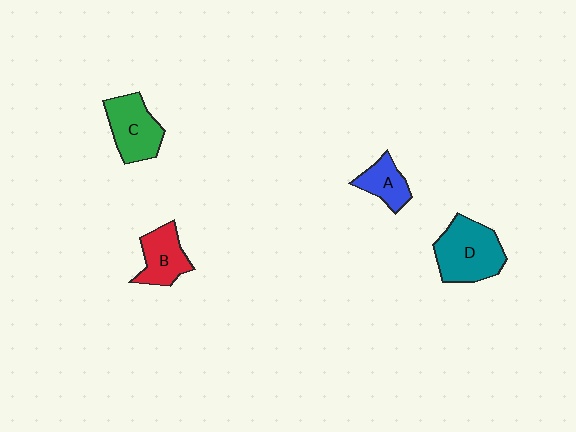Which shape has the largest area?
Shape D (teal).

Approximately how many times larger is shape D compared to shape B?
Approximately 1.5 times.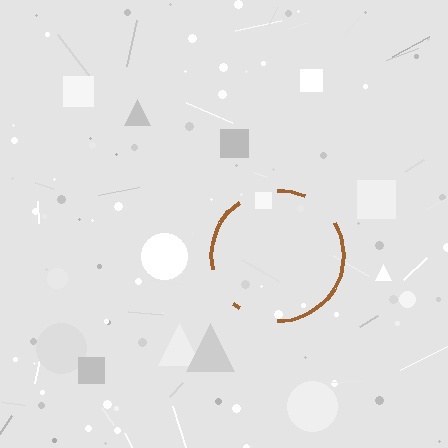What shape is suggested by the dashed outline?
The dashed outline suggests a circle.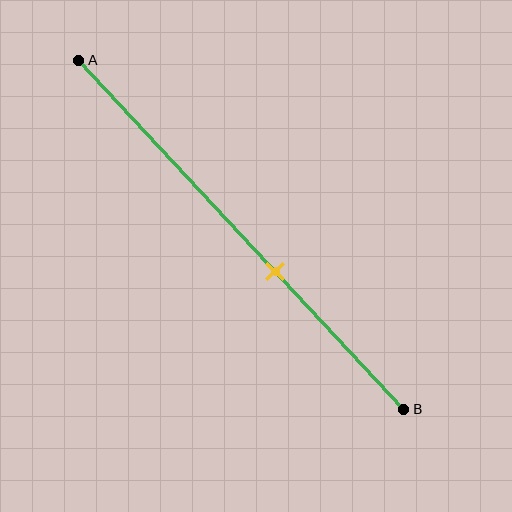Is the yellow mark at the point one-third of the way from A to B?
No, the mark is at about 60% from A, not at the 33% one-third point.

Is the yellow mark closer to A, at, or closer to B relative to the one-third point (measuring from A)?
The yellow mark is closer to point B than the one-third point of segment AB.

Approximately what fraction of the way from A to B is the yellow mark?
The yellow mark is approximately 60% of the way from A to B.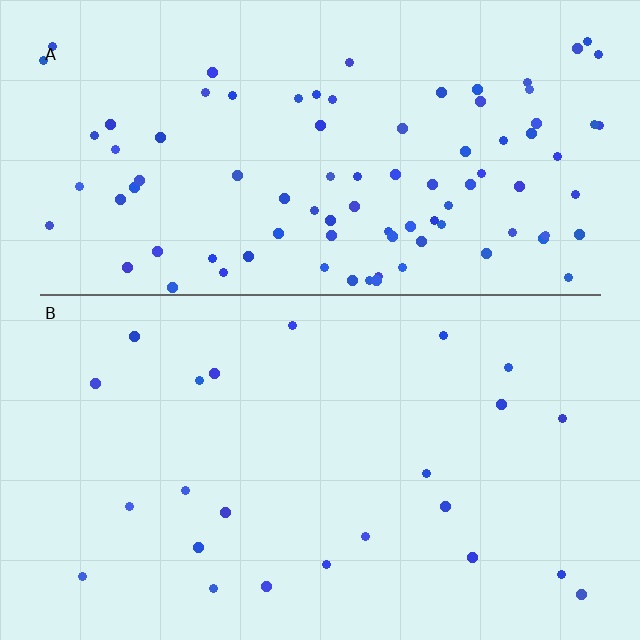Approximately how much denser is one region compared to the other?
Approximately 3.9× — region A over region B.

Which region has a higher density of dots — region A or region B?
A (the top).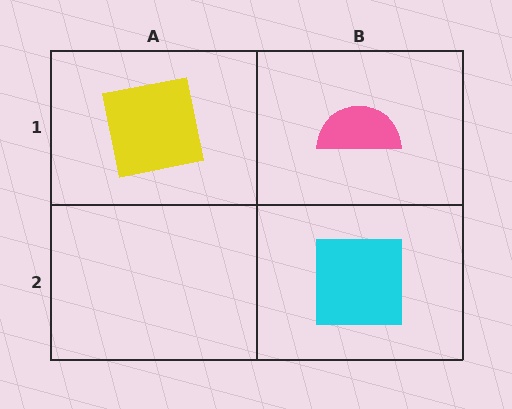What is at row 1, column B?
A pink semicircle.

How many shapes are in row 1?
2 shapes.